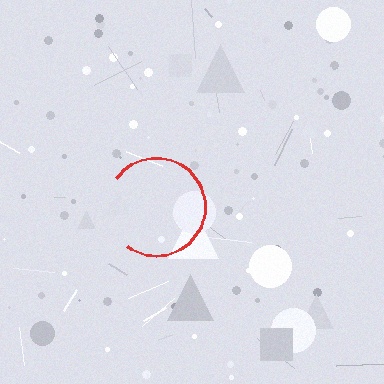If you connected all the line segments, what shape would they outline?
They would outline a circle.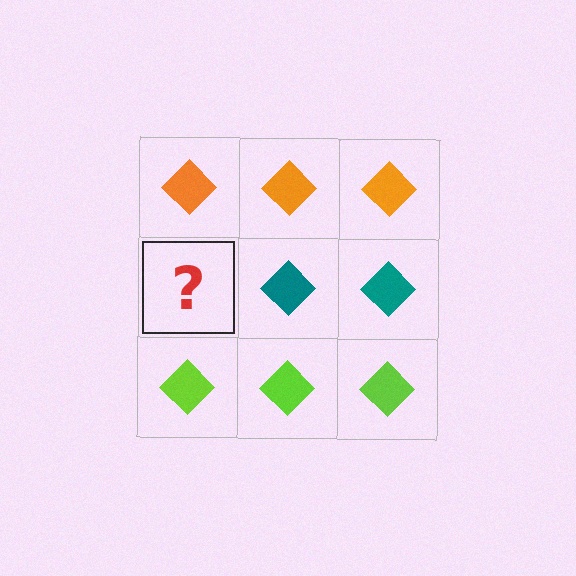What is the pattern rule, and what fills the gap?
The rule is that each row has a consistent color. The gap should be filled with a teal diamond.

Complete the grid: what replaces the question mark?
The question mark should be replaced with a teal diamond.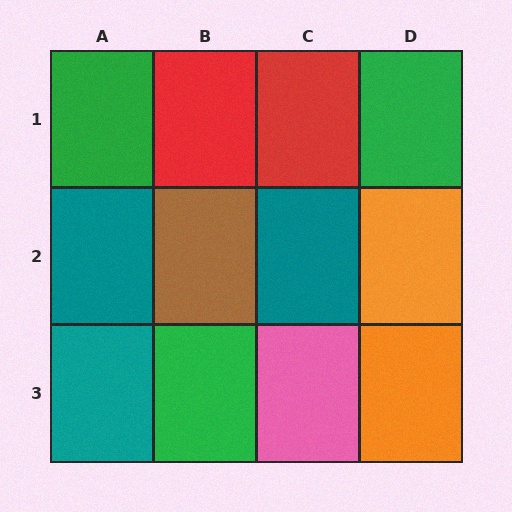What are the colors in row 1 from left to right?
Green, red, red, green.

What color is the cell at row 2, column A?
Teal.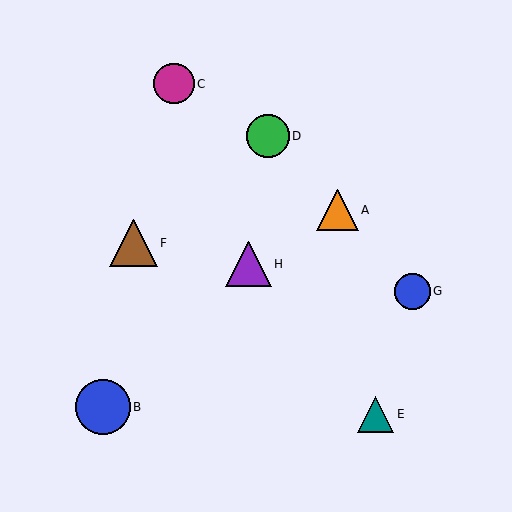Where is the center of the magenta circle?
The center of the magenta circle is at (174, 84).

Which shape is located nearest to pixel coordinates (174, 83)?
The magenta circle (labeled C) at (174, 84) is nearest to that location.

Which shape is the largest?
The blue circle (labeled B) is the largest.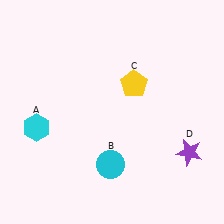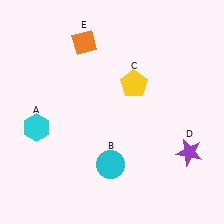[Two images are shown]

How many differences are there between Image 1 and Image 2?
There is 1 difference between the two images.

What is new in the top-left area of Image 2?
An orange diamond (E) was added in the top-left area of Image 2.